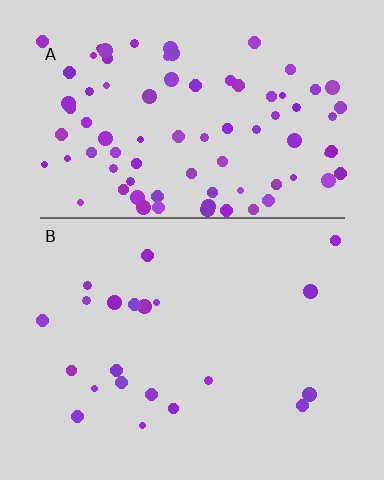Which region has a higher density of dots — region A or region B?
A (the top).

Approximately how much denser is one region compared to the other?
Approximately 4.0× — region A over region B.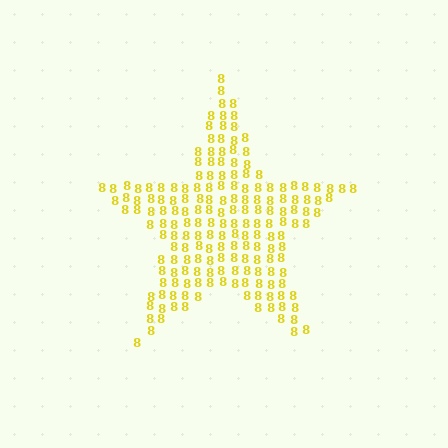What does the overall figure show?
The overall figure shows a star.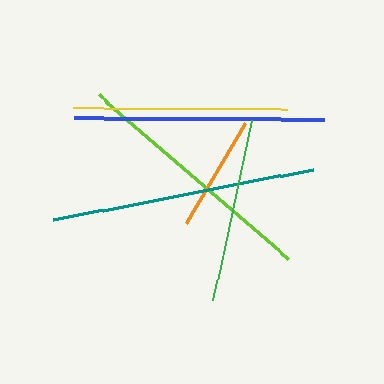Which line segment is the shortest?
The orange line is the shortest at approximately 116 pixels.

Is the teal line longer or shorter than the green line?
The teal line is longer than the green line.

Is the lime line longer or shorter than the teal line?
The teal line is longer than the lime line.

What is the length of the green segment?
The green segment is approximately 184 pixels long.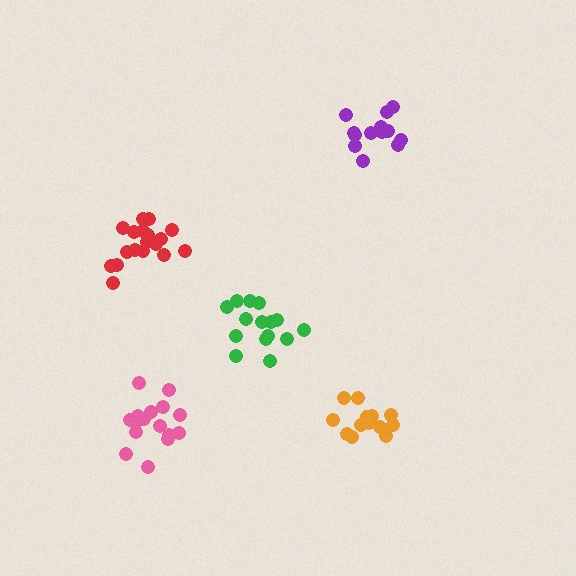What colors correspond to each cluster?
The clusters are colored: red, purple, orange, green, pink.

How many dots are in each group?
Group 1: 18 dots, Group 2: 13 dots, Group 3: 13 dots, Group 4: 15 dots, Group 5: 17 dots (76 total).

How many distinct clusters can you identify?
There are 5 distinct clusters.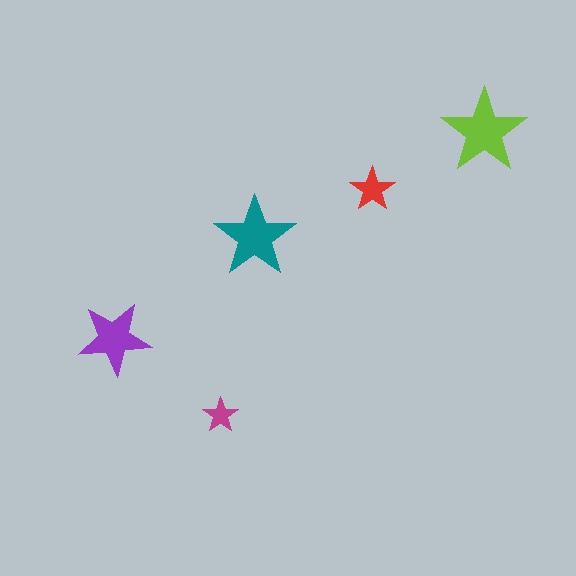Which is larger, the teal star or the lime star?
The lime one.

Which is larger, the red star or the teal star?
The teal one.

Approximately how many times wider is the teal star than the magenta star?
About 2.5 times wider.